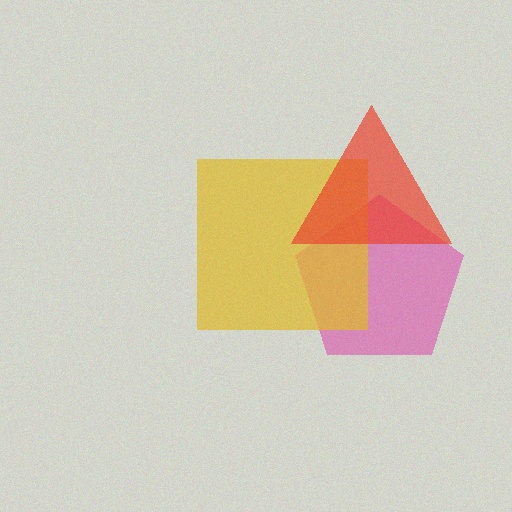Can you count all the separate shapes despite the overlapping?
Yes, there are 3 separate shapes.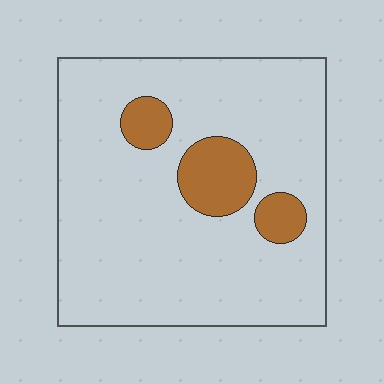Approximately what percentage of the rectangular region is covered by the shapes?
Approximately 15%.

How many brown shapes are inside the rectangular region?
3.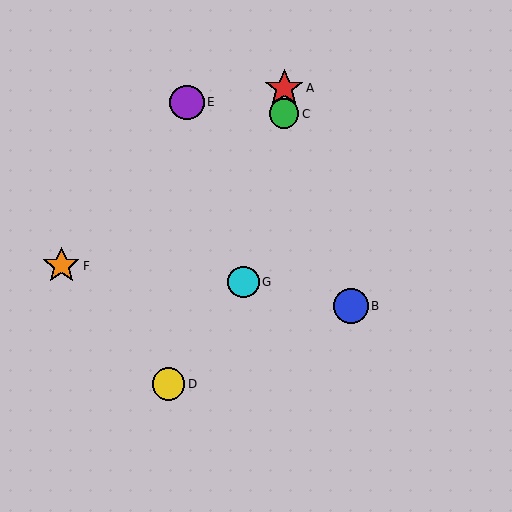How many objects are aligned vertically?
2 objects (A, C) are aligned vertically.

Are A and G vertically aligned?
No, A is at x≈284 and G is at x≈244.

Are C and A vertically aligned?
Yes, both are at x≈284.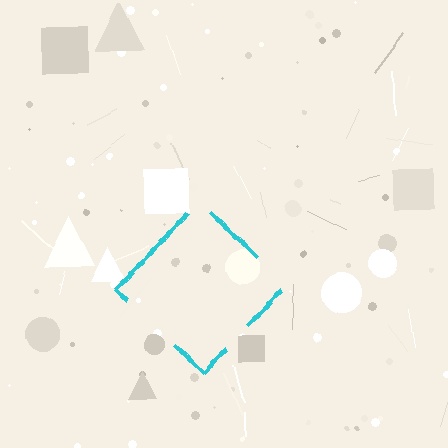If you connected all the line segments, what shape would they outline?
They would outline a diamond.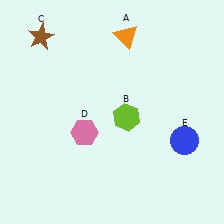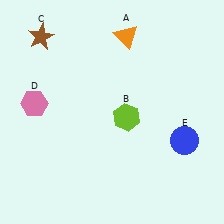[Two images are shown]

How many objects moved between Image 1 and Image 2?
1 object moved between the two images.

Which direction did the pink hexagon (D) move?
The pink hexagon (D) moved left.